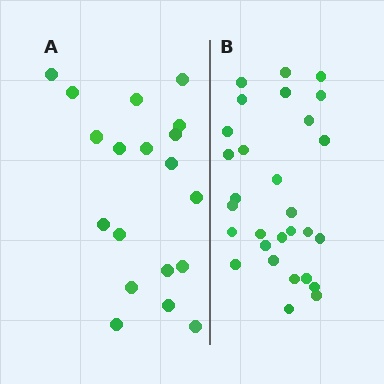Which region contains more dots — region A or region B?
Region B (the right region) has more dots.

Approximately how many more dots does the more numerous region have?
Region B has roughly 10 or so more dots than region A.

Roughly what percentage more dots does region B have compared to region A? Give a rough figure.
About 55% more.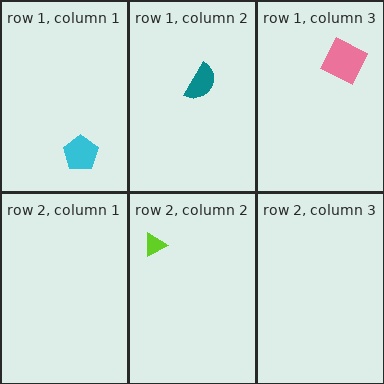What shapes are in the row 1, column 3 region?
The pink square.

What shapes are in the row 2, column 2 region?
The lime triangle.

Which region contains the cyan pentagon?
The row 1, column 1 region.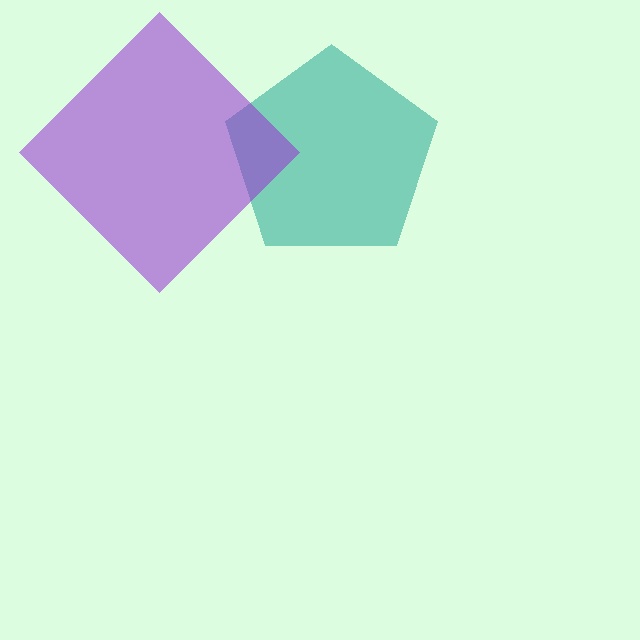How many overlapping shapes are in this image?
There are 2 overlapping shapes in the image.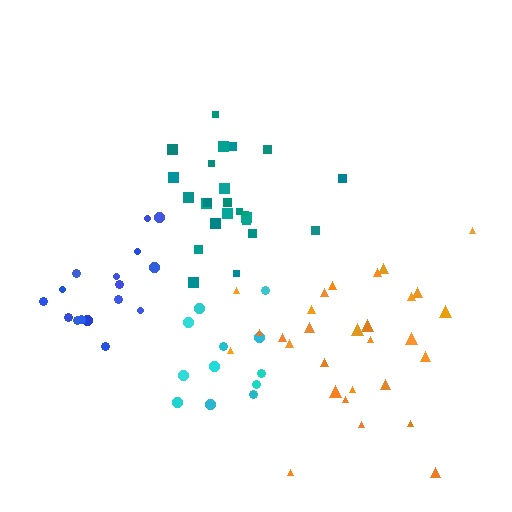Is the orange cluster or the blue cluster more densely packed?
Blue.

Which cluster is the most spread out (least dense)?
Orange.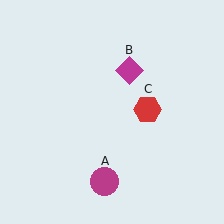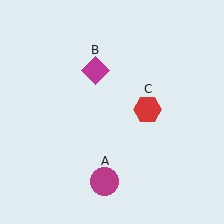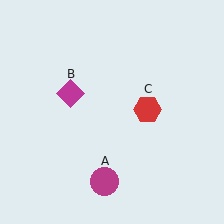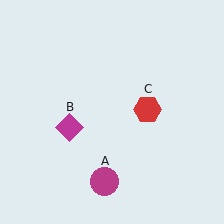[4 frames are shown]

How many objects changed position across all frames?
1 object changed position: magenta diamond (object B).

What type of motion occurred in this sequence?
The magenta diamond (object B) rotated counterclockwise around the center of the scene.